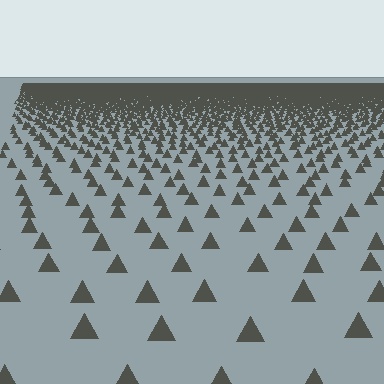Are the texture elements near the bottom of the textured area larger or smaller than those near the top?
Larger. Near the bottom, elements are closer to the viewer and appear at a bigger on-screen size.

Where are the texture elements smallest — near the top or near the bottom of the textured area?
Near the top.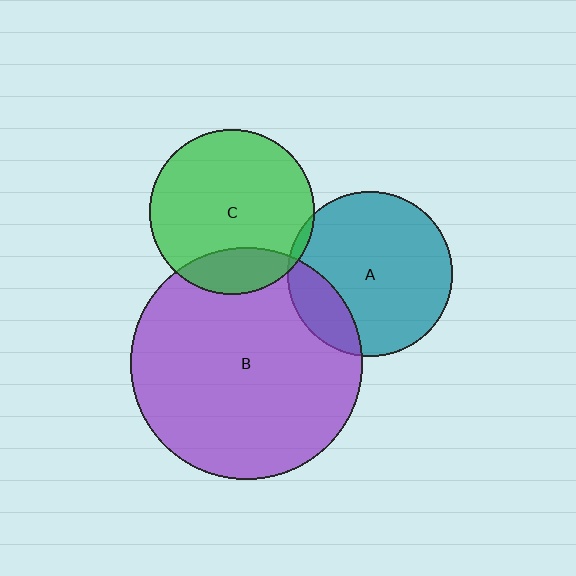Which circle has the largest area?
Circle B (purple).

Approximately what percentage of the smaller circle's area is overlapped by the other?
Approximately 5%.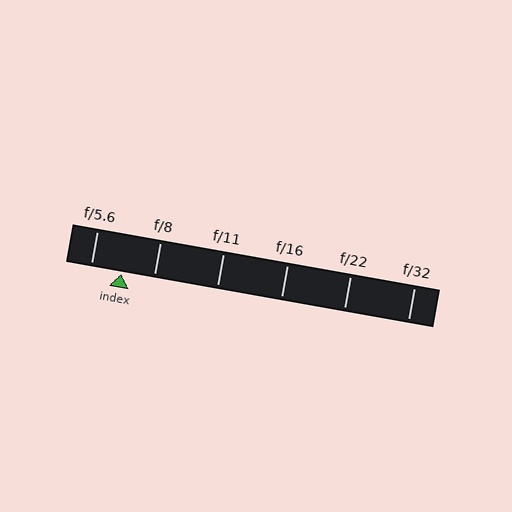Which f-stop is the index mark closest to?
The index mark is closest to f/5.6.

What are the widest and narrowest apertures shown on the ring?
The widest aperture shown is f/5.6 and the narrowest is f/32.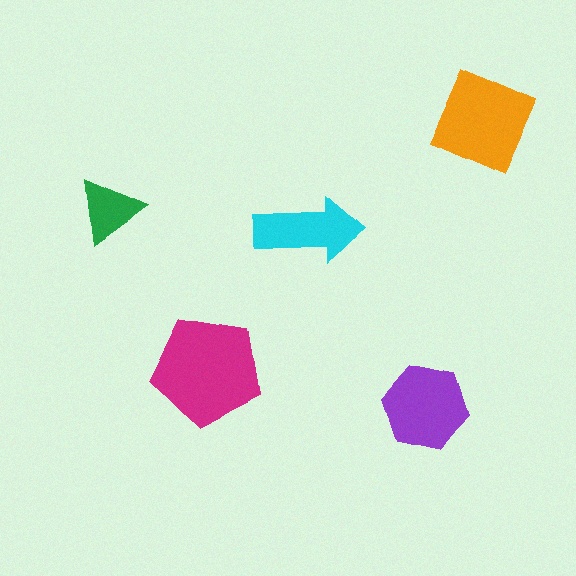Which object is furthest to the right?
The orange diamond is rightmost.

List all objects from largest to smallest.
The magenta pentagon, the orange diamond, the purple hexagon, the cyan arrow, the green triangle.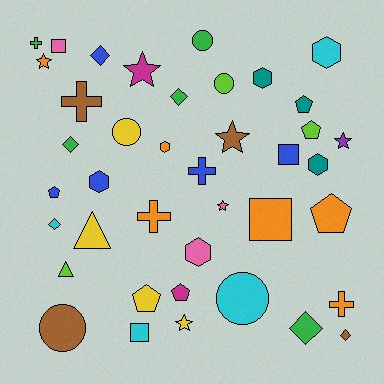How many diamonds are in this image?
There are 6 diamonds.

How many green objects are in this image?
There are 5 green objects.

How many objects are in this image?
There are 40 objects.